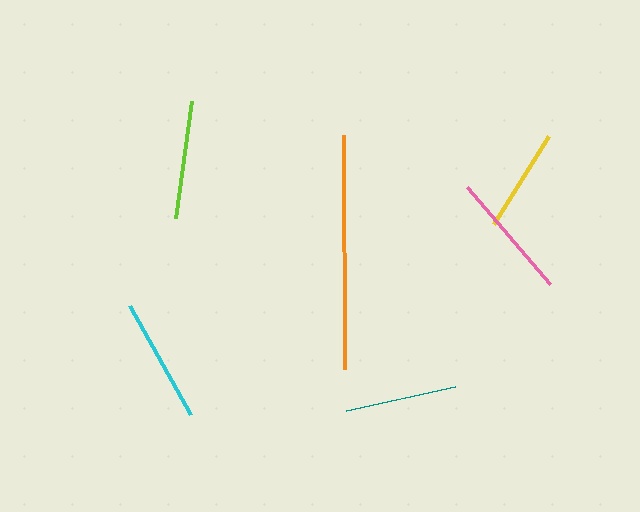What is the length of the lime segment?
The lime segment is approximately 119 pixels long.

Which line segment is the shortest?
The yellow line is the shortest at approximately 104 pixels.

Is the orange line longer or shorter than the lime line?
The orange line is longer than the lime line.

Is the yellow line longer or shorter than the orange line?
The orange line is longer than the yellow line.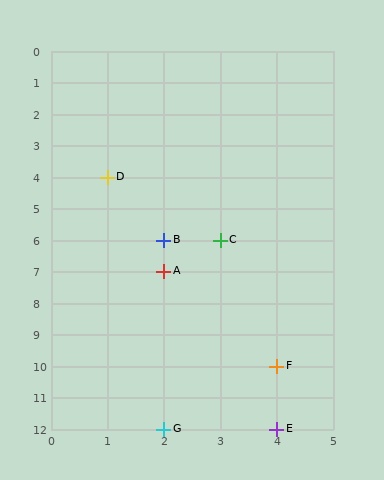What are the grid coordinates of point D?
Point D is at grid coordinates (1, 4).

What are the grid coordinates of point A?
Point A is at grid coordinates (2, 7).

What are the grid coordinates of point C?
Point C is at grid coordinates (3, 6).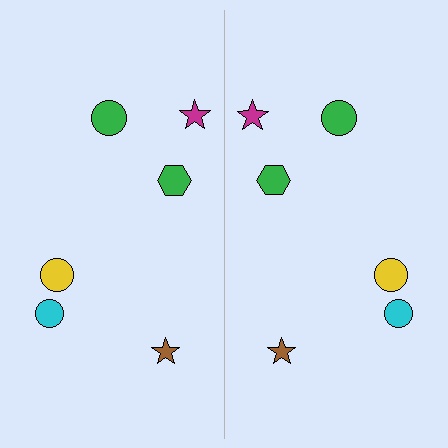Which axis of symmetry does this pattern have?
The pattern has a vertical axis of symmetry running through the center of the image.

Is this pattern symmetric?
Yes, this pattern has bilateral (reflection) symmetry.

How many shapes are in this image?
There are 12 shapes in this image.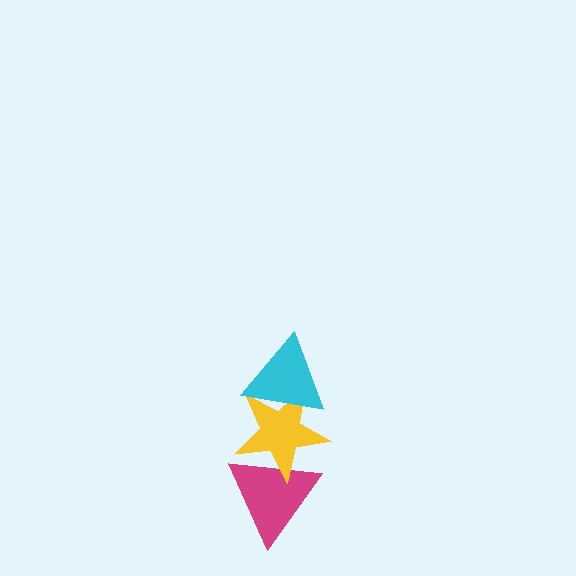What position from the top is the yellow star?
The yellow star is 2nd from the top.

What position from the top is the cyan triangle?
The cyan triangle is 1st from the top.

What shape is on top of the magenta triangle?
The yellow star is on top of the magenta triangle.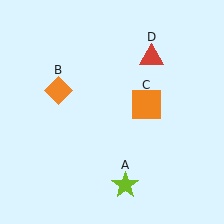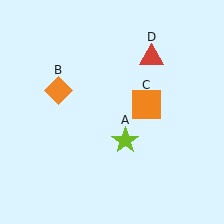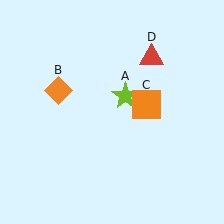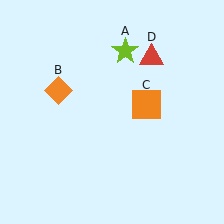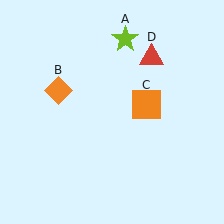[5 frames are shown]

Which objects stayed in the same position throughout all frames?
Orange diamond (object B) and orange square (object C) and red triangle (object D) remained stationary.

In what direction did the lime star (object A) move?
The lime star (object A) moved up.